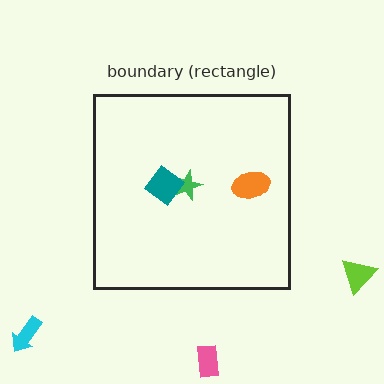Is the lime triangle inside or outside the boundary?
Outside.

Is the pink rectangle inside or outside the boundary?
Outside.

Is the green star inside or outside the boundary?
Inside.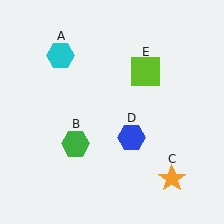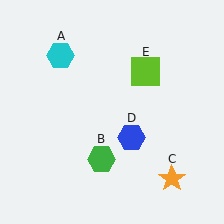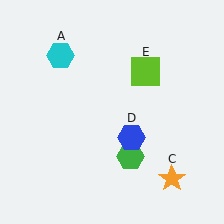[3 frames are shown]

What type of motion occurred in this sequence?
The green hexagon (object B) rotated counterclockwise around the center of the scene.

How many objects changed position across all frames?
1 object changed position: green hexagon (object B).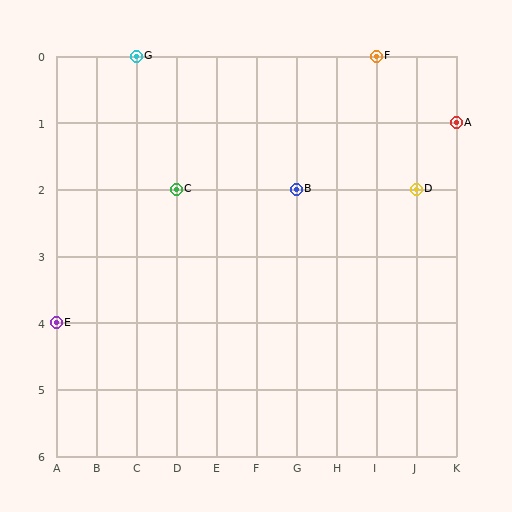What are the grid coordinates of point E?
Point E is at grid coordinates (A, 4).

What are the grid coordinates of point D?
Point D is at grid coordinates (J, 2).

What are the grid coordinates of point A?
Point A is at grid coordinates (K, 1).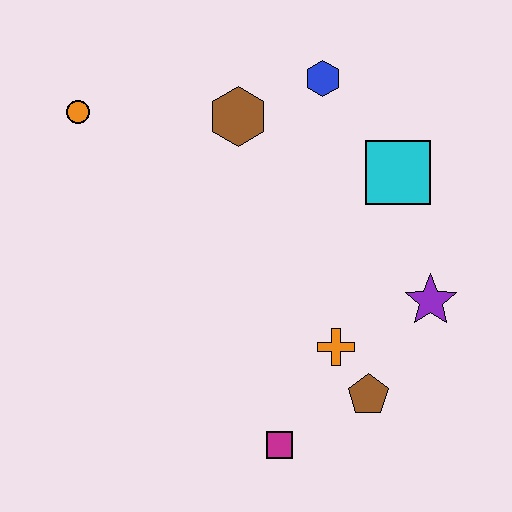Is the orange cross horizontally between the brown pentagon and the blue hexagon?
Yes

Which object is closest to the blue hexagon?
The brown hexagon is closest to the blue hexagon.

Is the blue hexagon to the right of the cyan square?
No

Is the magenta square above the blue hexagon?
No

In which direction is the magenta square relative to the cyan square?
The magenta square is below the cyan square.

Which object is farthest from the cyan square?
The orange circle is farthest from the cyan square.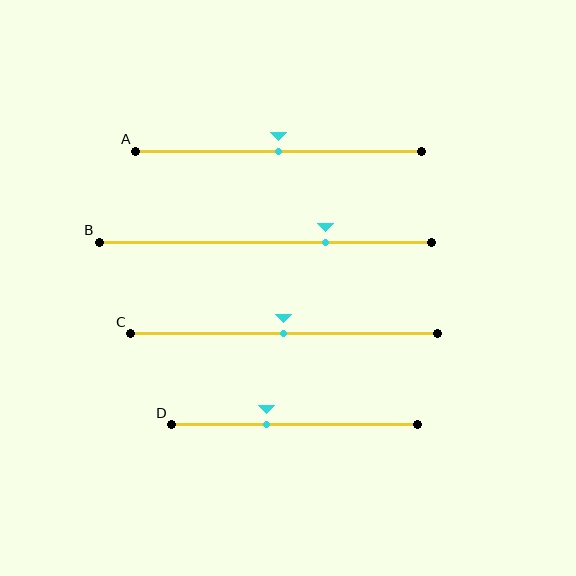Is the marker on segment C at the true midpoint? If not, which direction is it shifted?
Yes, the marker on segment C is at the true midpoint.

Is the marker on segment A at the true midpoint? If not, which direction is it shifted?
Yes, the marker on segment A is at the true midpoint.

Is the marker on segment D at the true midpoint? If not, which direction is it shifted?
No, the marker on segment D is shifted to the left by about 11% of the segment length.